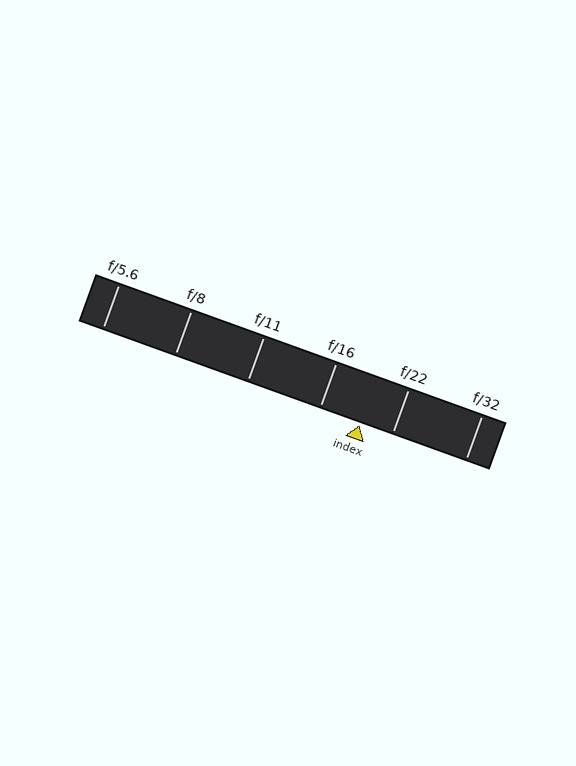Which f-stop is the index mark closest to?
The index mark is closest to f/22.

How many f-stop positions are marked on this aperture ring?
There are 6 f-stop positions marked.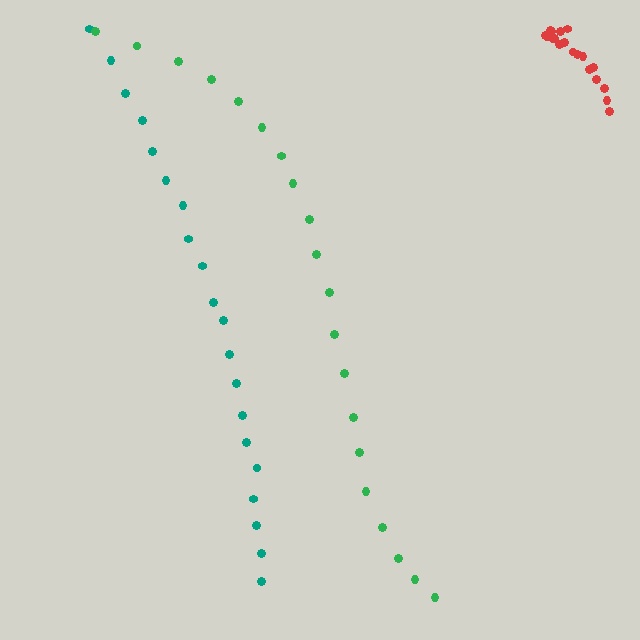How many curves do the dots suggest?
There are 3 distinct paths.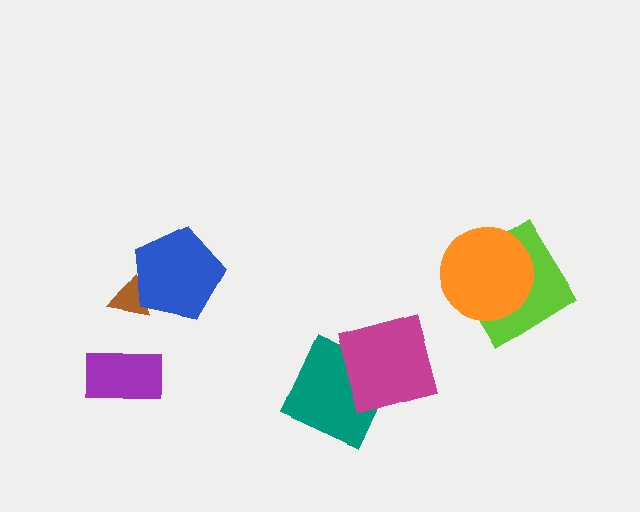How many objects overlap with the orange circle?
1 object overlaps with the orange circle.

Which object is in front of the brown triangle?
The blue pentagon is in front of the brown triangle.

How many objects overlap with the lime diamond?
1 object overlaps with the lime diamond.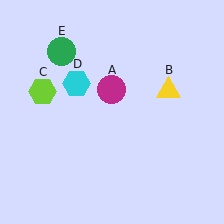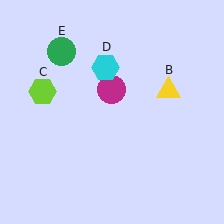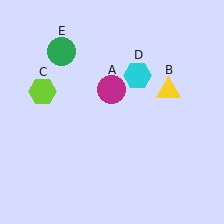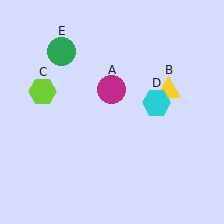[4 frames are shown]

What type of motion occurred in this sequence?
The cyan hexagon (object D) rotated clockwise around the center of the scene.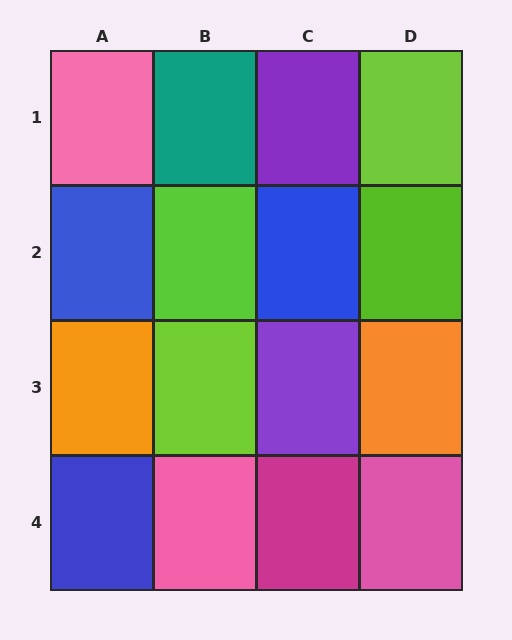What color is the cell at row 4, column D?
Pink.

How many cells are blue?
3 cells are blue.